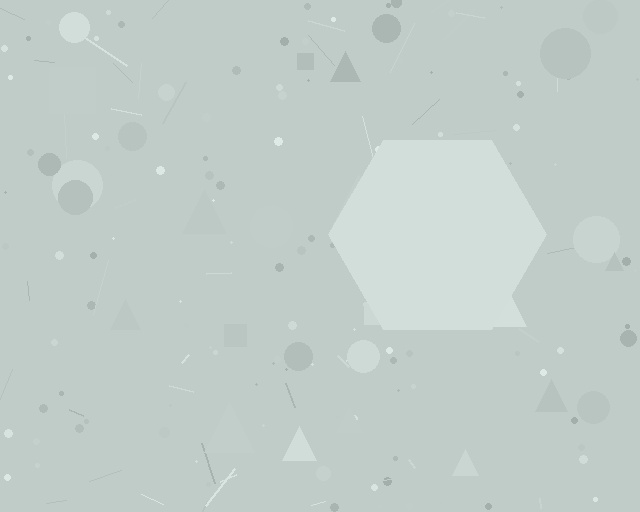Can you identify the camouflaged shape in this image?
The camouflaged shape is a hexagon.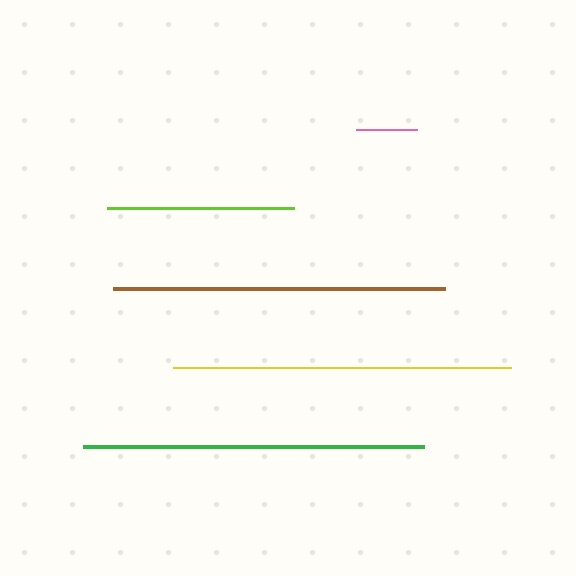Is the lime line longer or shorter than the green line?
The green line is longer than the lime line.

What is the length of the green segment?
The green segment is approximately 341 pixels long.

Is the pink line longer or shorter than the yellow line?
The yellow line is longer than the pink line.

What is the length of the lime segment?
The lime segment is approximately 187 pixels long.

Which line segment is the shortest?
The pink line is the shortest at approximately 61 pixels.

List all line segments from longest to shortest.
From longest to shortest: green, yellow, brown, lime, pink.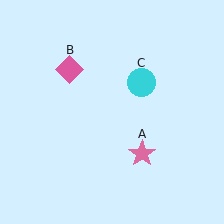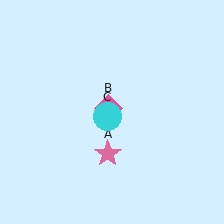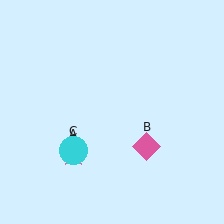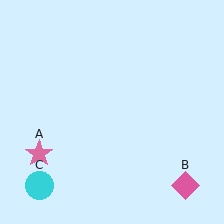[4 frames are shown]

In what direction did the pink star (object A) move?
The pink star (object A) moved left.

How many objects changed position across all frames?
3 objects changed position: pink star (object A), pink diamond (object B), cyan circle (object C).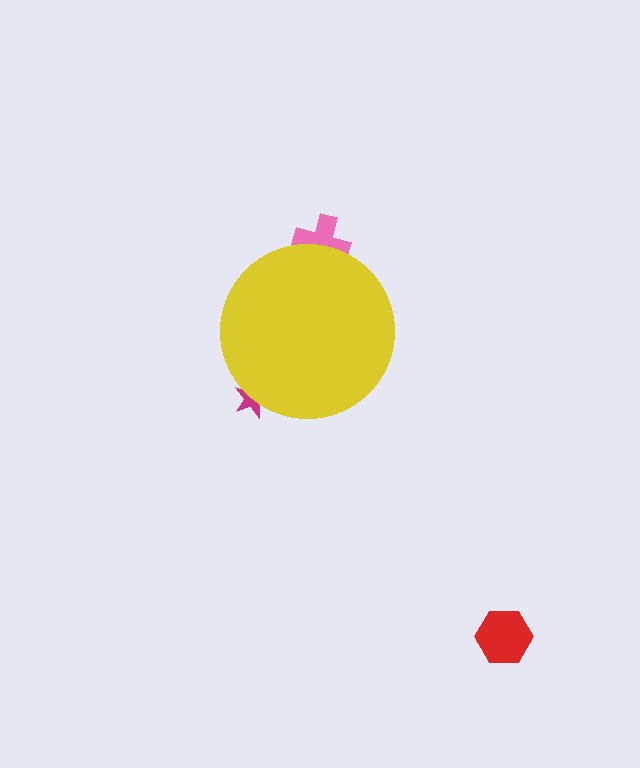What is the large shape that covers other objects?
A yellow circle.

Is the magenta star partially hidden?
Yes, the magenta star is partially hidden behind the yellow circle.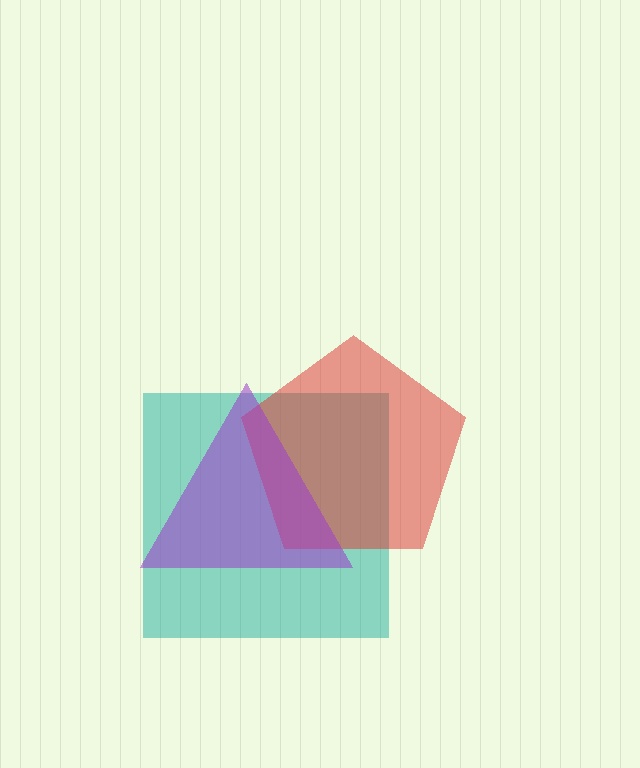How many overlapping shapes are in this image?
There are 3 overlapping shapes in the image.